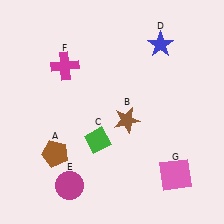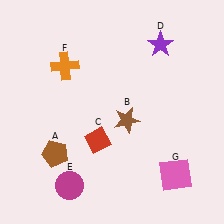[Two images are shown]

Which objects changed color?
C changed from green to red. D changed from blue to purple. F changed from magenta to orange.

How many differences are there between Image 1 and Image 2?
There are 3 differences between the two images.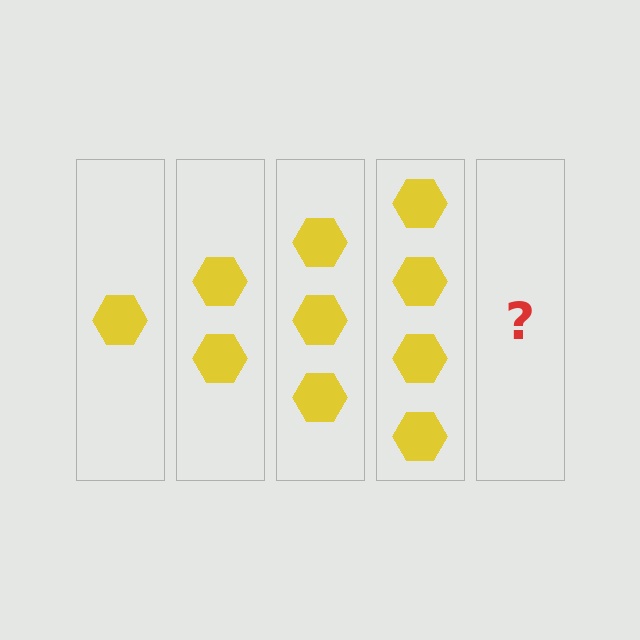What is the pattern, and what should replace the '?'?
The pattern is that each step adds one more hexagon. The '?' should be 5 hexagons.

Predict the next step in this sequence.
The next step is 5 hexagons.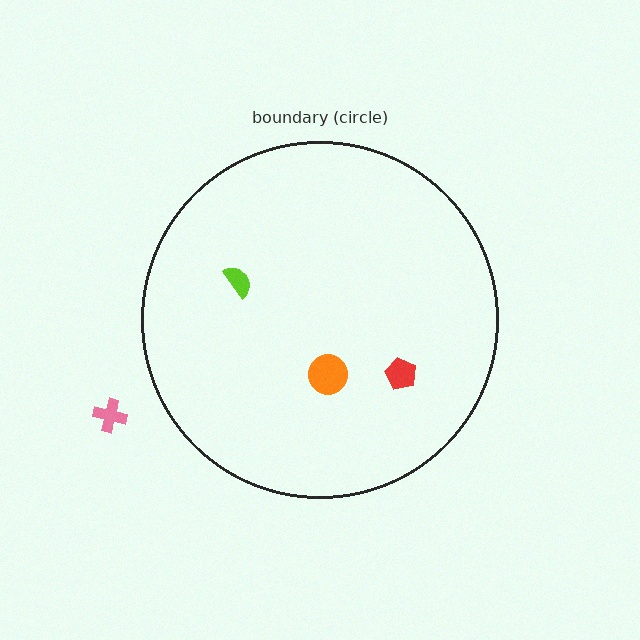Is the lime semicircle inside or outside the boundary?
Inside.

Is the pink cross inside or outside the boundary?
Outside.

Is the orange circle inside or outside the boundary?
Inside.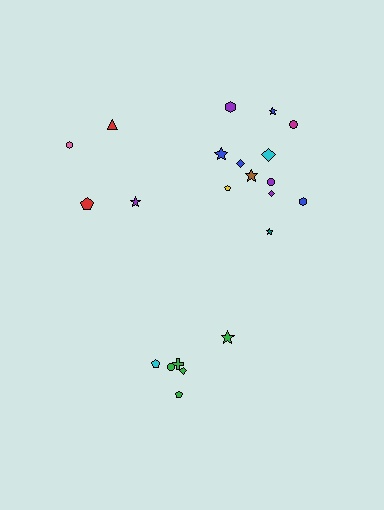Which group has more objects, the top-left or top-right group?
The top-right group.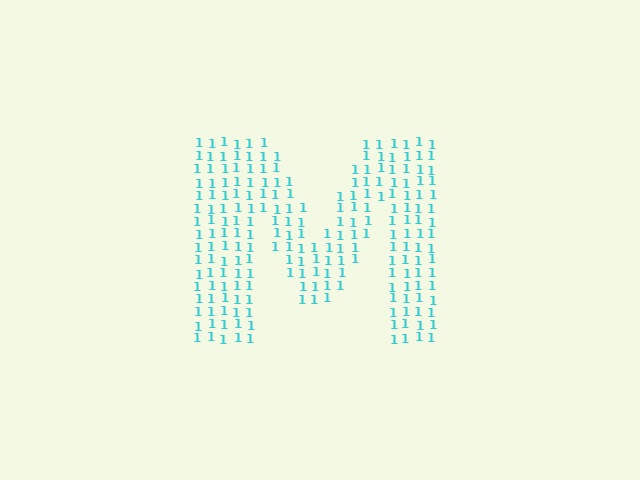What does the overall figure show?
The overall figure shows the letter M.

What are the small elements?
The small elements are digit 1's.